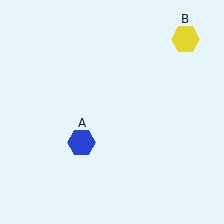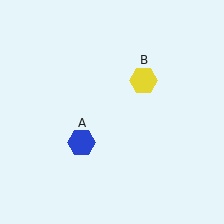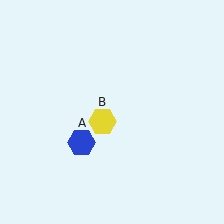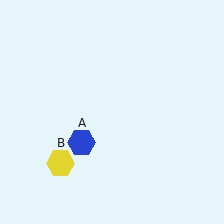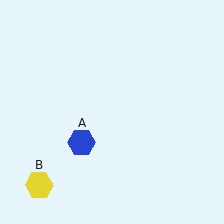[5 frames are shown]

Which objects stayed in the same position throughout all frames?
Blue hexagon (object A) remained stationary.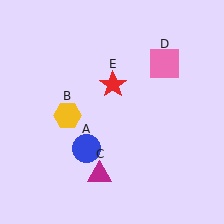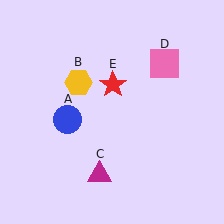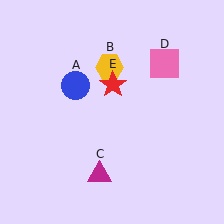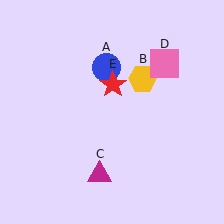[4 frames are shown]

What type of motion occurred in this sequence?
The blue circle (object A), yellow hexagon (object B) rotated clockwise around the center of the scene.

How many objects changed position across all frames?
2 objects changed position: blue circle (object A), yellow hexagon (object B).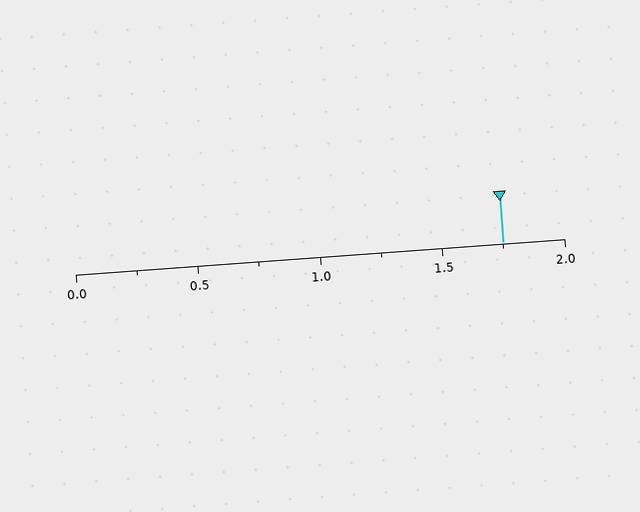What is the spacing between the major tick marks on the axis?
The major ticks are spaced 0.5 apart.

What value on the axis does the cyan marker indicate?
The marker indicates approximately 1.75.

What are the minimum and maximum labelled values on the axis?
The axis runs from 0.0 to 2.0.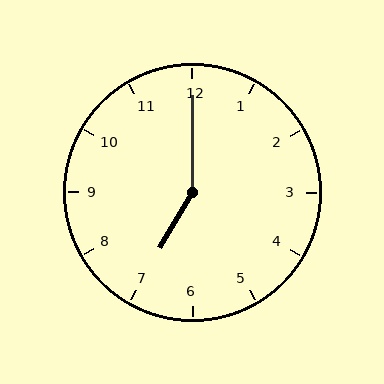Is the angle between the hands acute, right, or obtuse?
It is obtuse.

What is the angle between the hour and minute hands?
Approximately 150 degrees.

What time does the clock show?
7:00.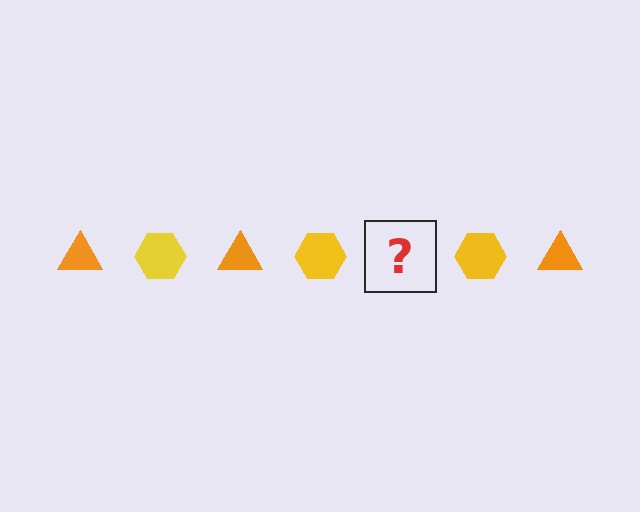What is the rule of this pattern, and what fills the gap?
The rule is that the pattern alternates between orange triangle and yellow hexagon. The gap should be filled with an orange triangle.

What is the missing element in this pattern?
The missing element is an orange triangle.